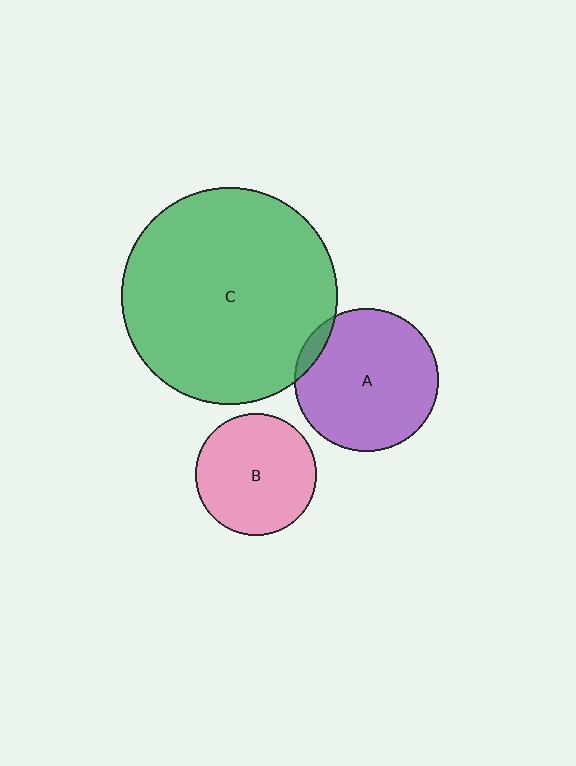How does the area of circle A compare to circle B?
Approximately 1.4 times.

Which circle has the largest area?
Circle C (green).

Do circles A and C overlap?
Yes.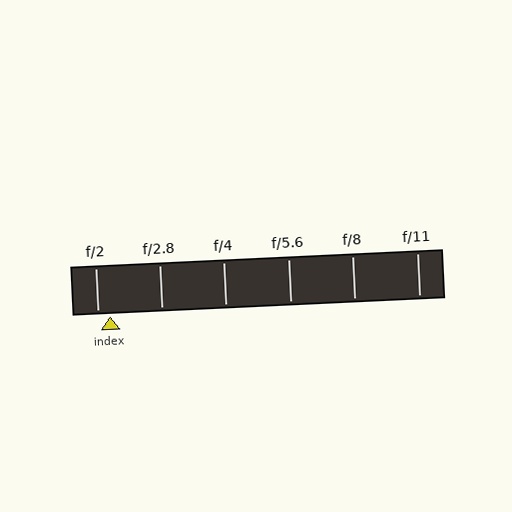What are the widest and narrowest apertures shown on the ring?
The widest aperture shown is f/2 and the narrowest is f/11.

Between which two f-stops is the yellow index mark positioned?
The index mark is between f/2 and f/2.8.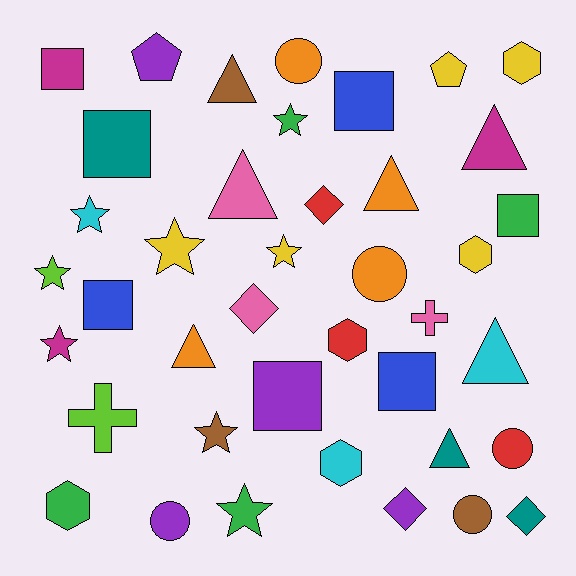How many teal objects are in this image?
There are 3 teal objects.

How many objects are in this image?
There are 40 objects.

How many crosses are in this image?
There are 2 crosses.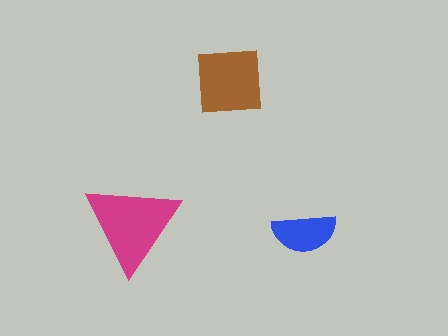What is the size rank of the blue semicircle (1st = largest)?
3rd.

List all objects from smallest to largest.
The blue semicircle, the brown square, the magenta triangle.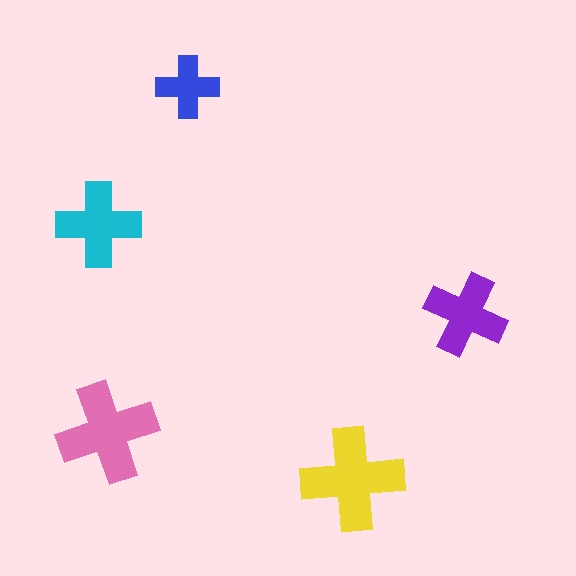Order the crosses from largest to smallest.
the yellow one, the pink one, the cyan one, the purple one, the blue one.